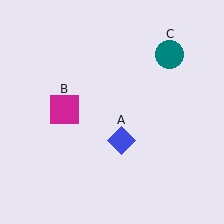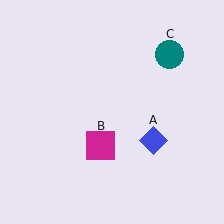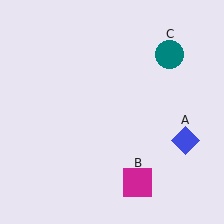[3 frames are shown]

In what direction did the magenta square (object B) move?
The magenta square (object B) moved down and to the right.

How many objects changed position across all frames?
2 objects changed position: blue diamond (object A), magenta square (object B).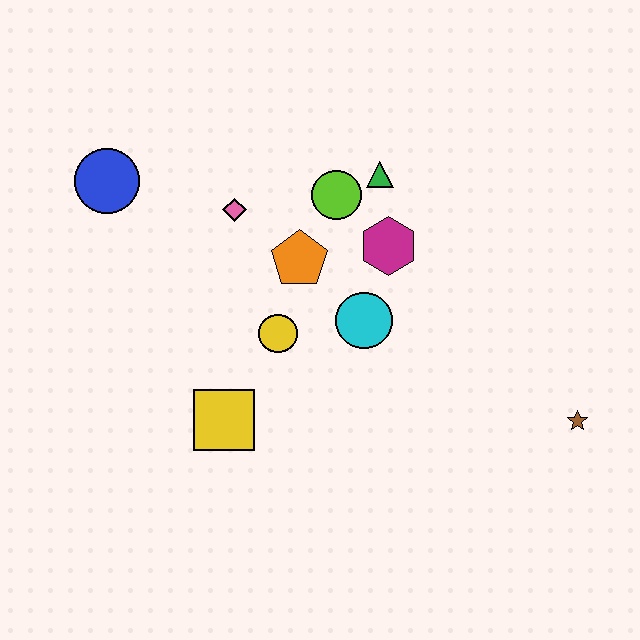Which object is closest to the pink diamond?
The orange pentagon is closest to the pink diamond.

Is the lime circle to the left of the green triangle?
Yes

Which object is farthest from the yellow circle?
The brown star is farthest from the yellow circle.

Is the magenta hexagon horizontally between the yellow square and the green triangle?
No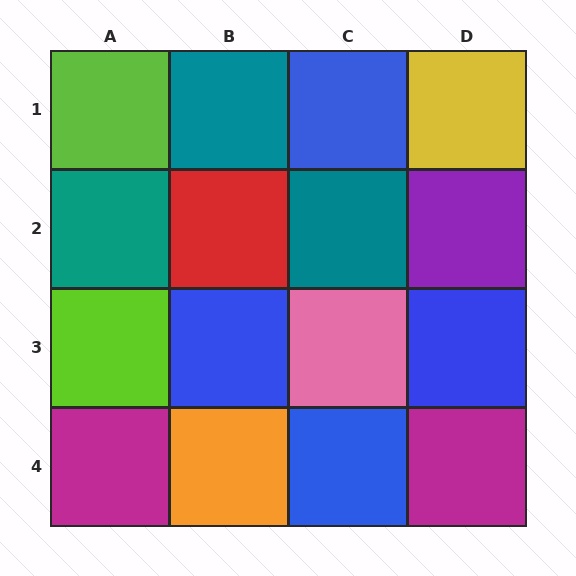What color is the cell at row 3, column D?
Blue.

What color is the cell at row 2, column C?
Teal.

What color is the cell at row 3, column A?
Lime.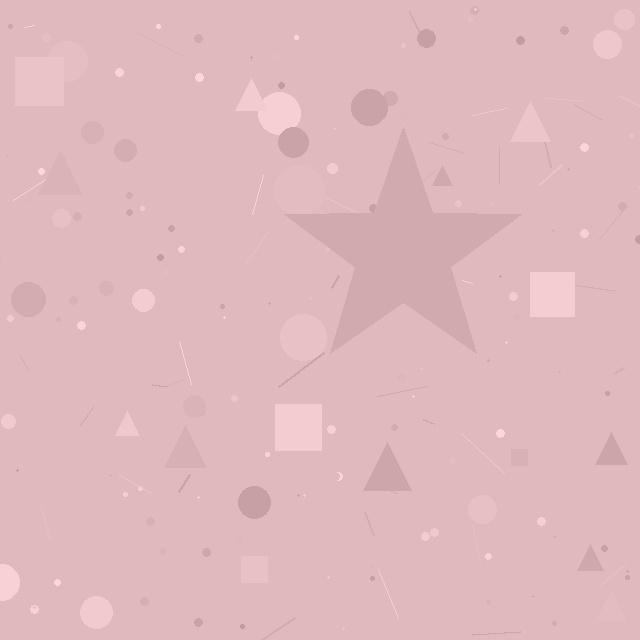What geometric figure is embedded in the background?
A star is embedded in the background.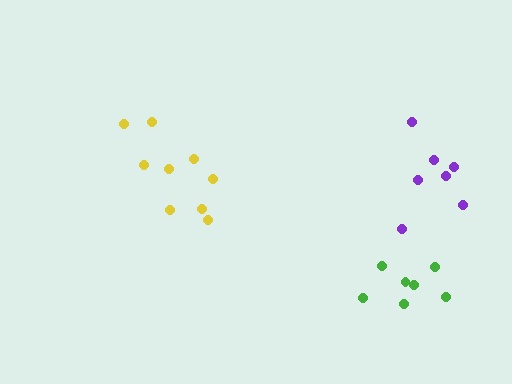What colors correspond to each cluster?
The clusters are colored: green, yellow, purple.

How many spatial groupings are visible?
There are 3 spatial groupings.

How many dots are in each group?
Group 1: 7 dots, Group 2: 9 dots, Group 3: 7 dots (23 total).